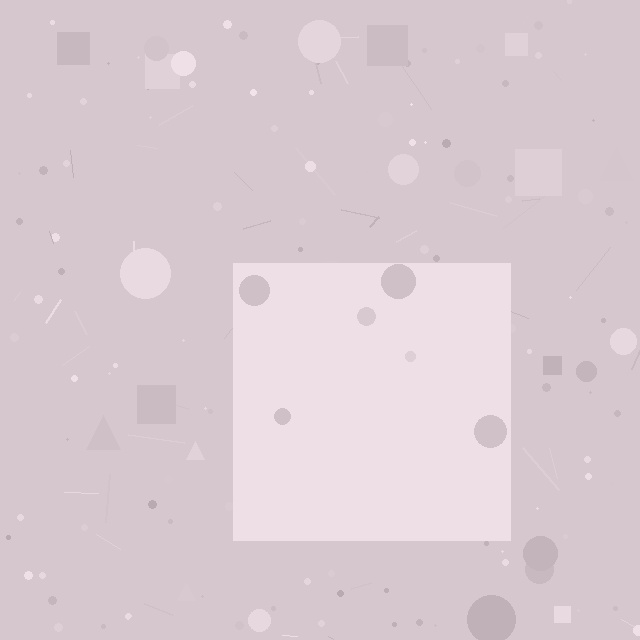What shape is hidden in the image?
A square is hidden in the image.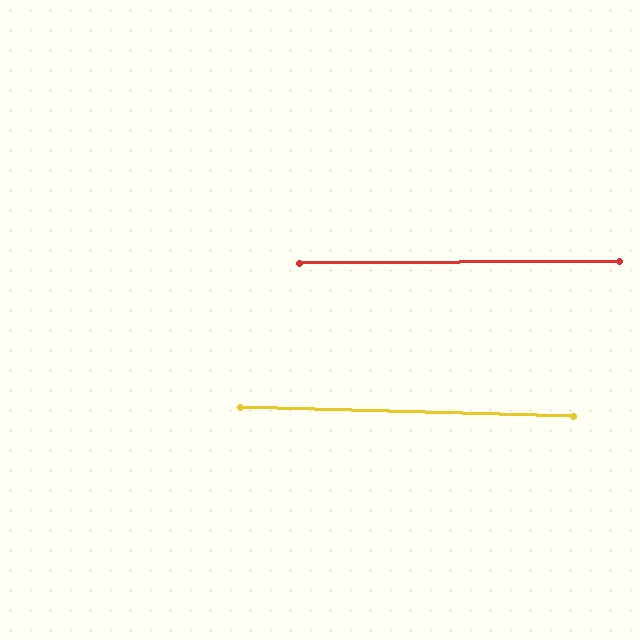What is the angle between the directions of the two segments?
Approximately 2 degrees.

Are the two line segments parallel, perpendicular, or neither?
Parallel — their directions differ by only 1.9°.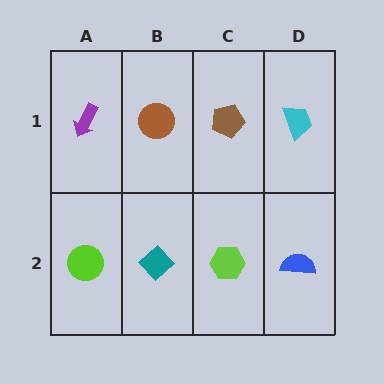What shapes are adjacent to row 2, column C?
A brown pentagon (row 1, column C), a teal diamond (row 2, column B), a blue semicircle (row 2, column D).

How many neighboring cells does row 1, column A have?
2.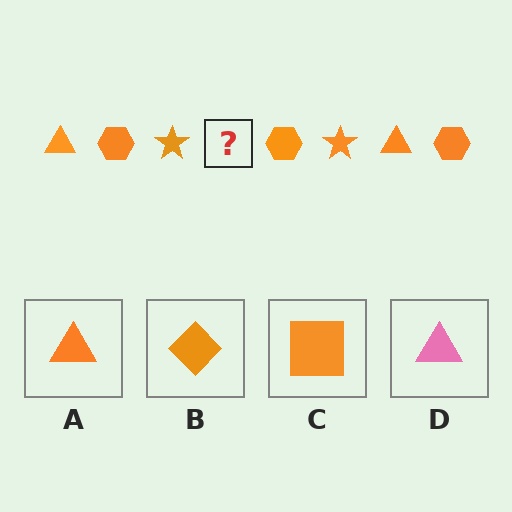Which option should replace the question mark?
Option A.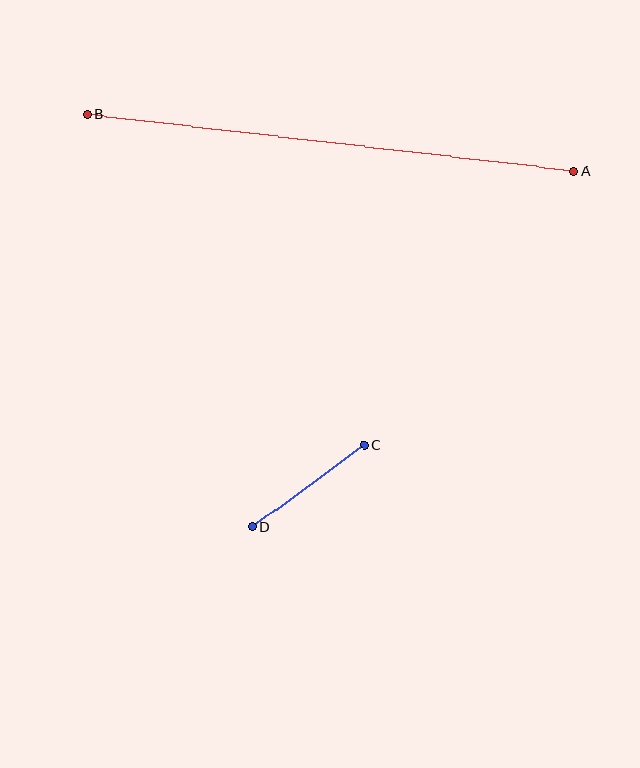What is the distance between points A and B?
The distance is approximately 491 pixels.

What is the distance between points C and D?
The distance is approximately 139 pixels.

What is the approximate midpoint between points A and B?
The midpoint is at approximately (331, 143) pixels.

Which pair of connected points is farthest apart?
Points A and B are farthest apart.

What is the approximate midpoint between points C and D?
The midpoint is at approximately (309, 486) pixels.